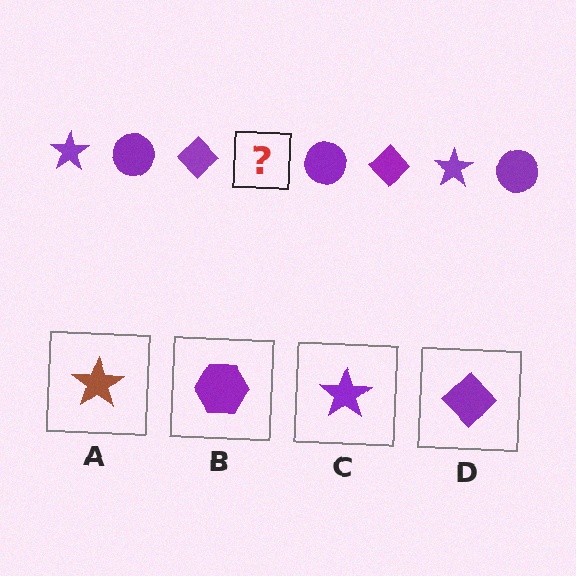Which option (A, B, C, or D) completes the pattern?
C.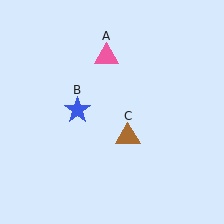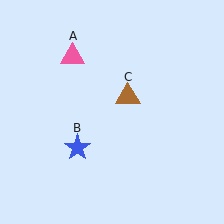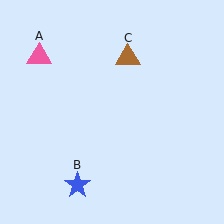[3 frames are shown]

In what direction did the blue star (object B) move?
The blue star (object B) moved down.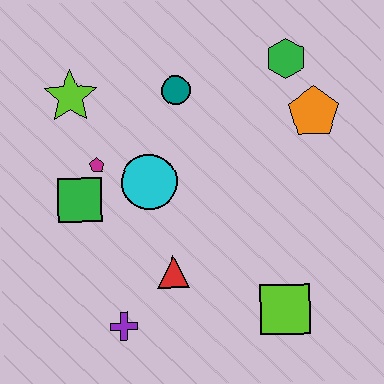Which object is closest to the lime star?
The magenta pentagon is closest to the lime star.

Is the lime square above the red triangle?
No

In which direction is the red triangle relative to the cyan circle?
The red triangle is below the cyan circle.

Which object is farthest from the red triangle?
The green hexagon is farthest from the red triangle.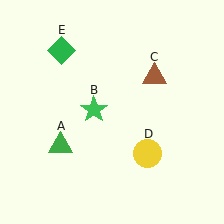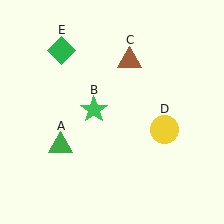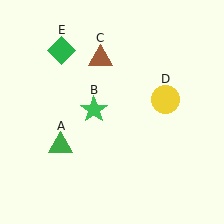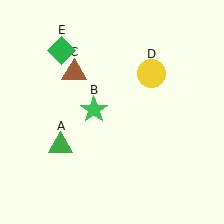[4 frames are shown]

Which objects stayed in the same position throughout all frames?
Green triangle (object A) and green star (object B) and green diamond (object E) remained stationary.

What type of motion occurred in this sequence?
The brown triangle (object C), yellow circle (object D) rotated counterclockwise around the center of the scene.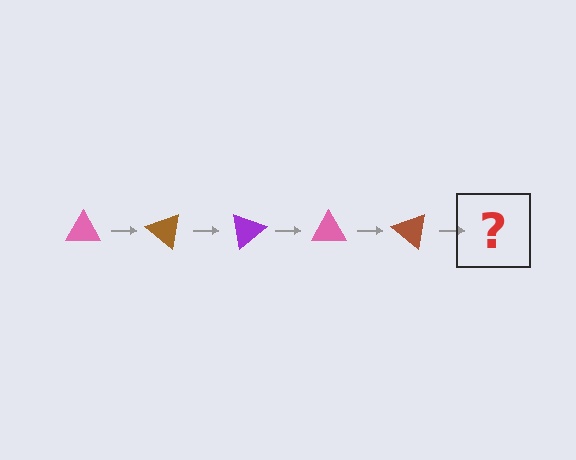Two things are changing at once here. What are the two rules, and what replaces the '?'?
The two rules are that it rotates 40 degrees each step and the color cycles through pink, brown, and purple. The '?' should be a purple triangle, rotated 200 degrees from the start.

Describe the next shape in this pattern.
It should be a purple triangle, rotated 200 degrees from the start.